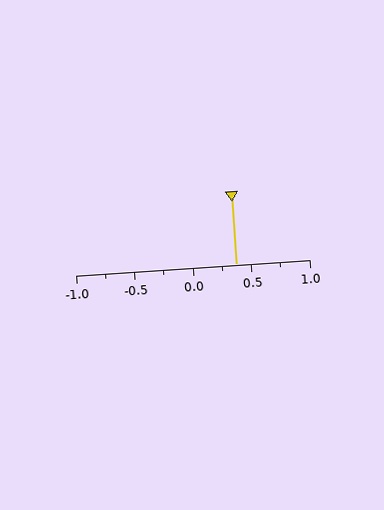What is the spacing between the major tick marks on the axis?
The major ticks are spaced 0.5 apart.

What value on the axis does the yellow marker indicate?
The marker indicates approximately 0.38.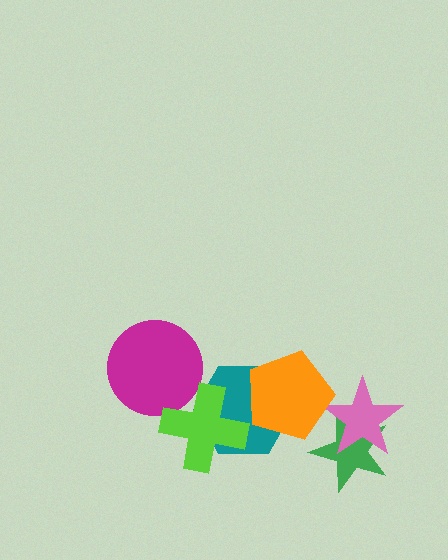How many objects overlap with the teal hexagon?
2 objects overlap with the teal hexagon.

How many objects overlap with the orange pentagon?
2 objects overlap with the orange pentagon.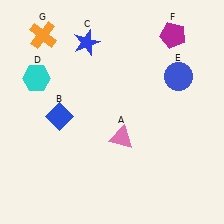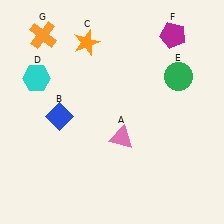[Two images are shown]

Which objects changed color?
C changed from blue to orange. E changed from blue to green.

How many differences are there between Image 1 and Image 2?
There are 2 differences between the two images.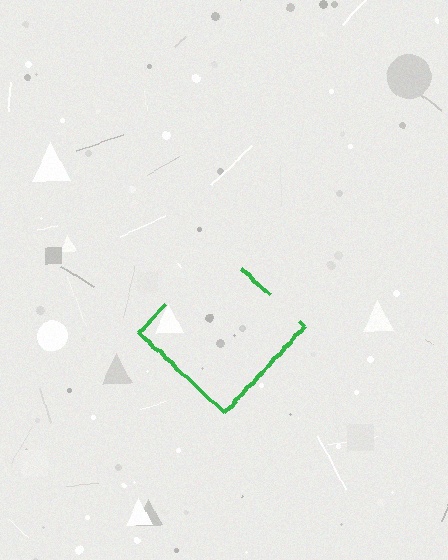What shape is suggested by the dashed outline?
The dashed outline suggests a diamond.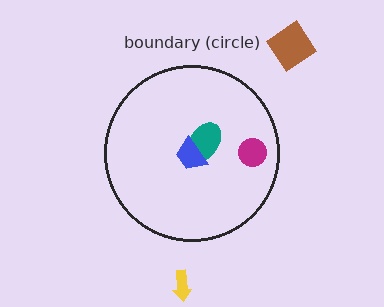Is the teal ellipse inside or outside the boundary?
Inside.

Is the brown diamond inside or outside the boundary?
Outside.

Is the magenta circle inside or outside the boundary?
Inside.